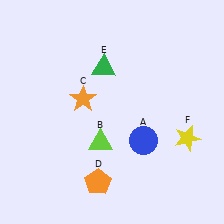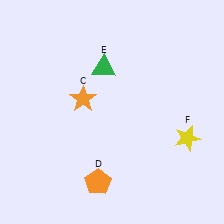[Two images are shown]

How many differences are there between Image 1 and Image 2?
There are 2 differences between the two images.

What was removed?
The lime triangle (B), the blue circle (A) were removed in Image 2.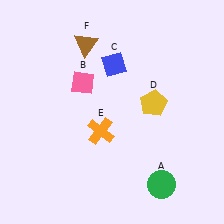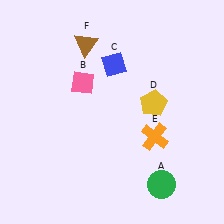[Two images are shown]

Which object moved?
The orange cross (E) moved right.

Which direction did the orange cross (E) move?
The orange cross (E) moved right.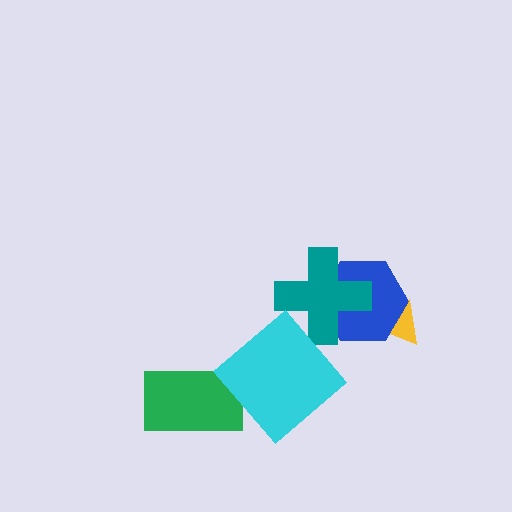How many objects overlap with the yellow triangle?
1 object overlaps with the yellow triangle.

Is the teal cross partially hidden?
No, no other shape covers it.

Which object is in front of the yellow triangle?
The blue hexagon is in front of the yellow triangle.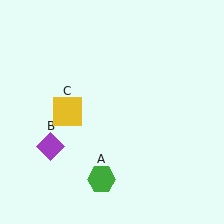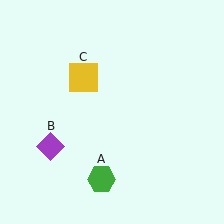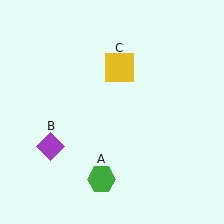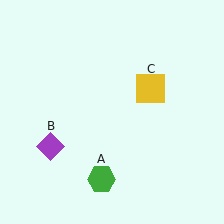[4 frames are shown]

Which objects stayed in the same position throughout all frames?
Green hexagon (object A) and purple diamond (object B) remained stationary.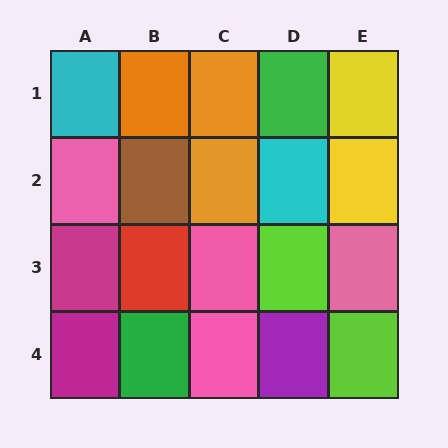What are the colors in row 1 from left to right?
Cyan, orange, orange, green, yellow.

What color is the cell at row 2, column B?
Brown.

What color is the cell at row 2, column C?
Orange.